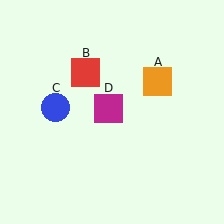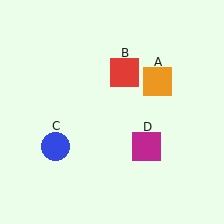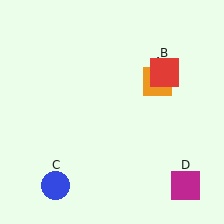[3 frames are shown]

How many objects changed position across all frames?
3 objects changed position: red square (object B), blue circle (object C), magenta square (object D).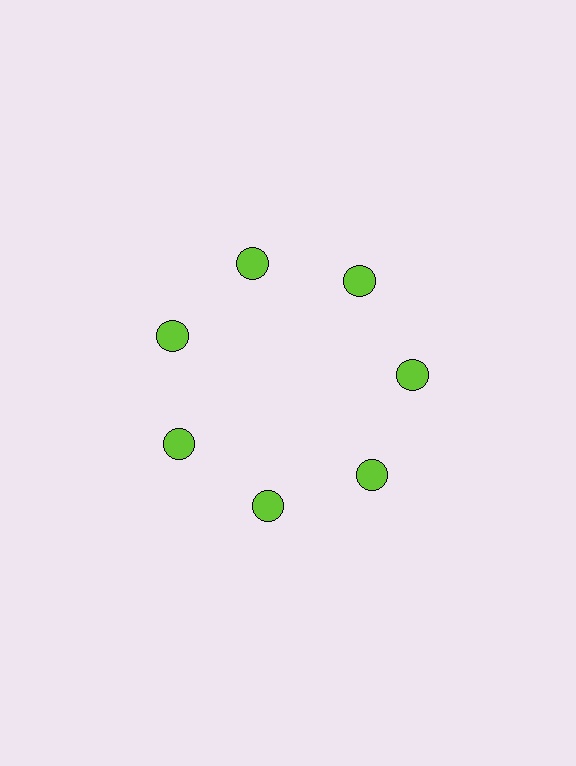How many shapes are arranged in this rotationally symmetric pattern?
There are 7 shapes, arranged in 7 groups of 1.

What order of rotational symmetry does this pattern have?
This pattern has 7-fold rotational symmetry.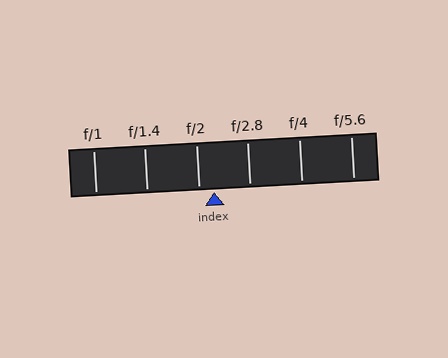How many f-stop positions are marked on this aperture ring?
There are 6 f-stop positions marked.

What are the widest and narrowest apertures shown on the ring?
The widest aperture shown is f/1 and the narrowest is f/5.6.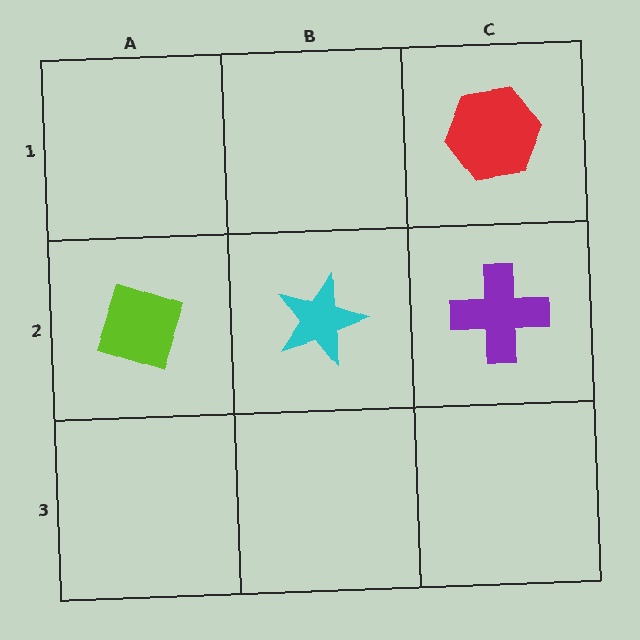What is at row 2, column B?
A cyan star.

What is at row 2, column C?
A purple cross.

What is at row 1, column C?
A red hexagon.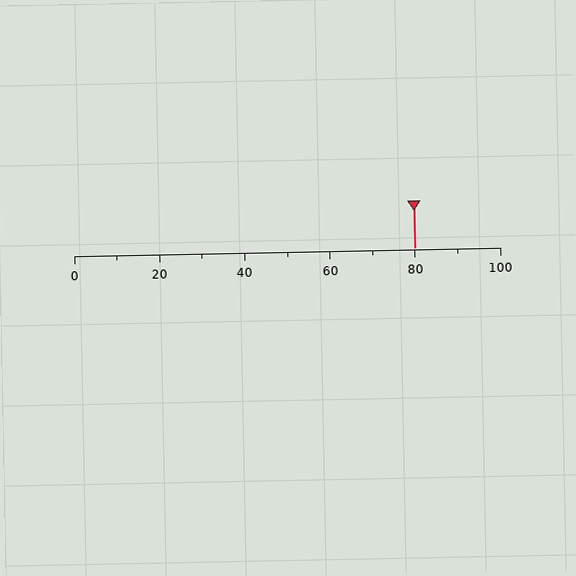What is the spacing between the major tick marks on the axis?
The major ticks are spaced 20 apart.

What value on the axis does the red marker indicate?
The marker indicates approximately 80.